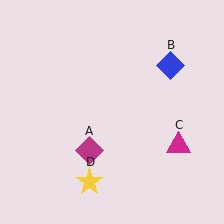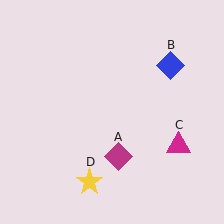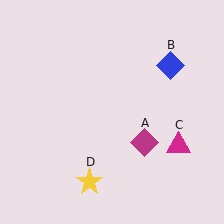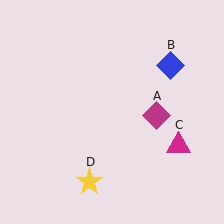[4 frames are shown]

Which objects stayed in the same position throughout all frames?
Blue diamond (object B) and magenta triangle (object C) and yellow star (object D) remained stationary.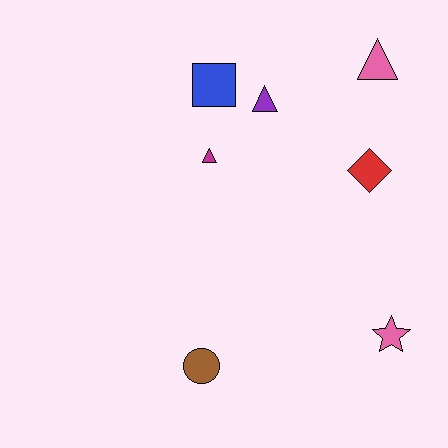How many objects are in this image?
There are 7 objects.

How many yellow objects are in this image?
There are no yellow objects.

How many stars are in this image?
There is 1 star.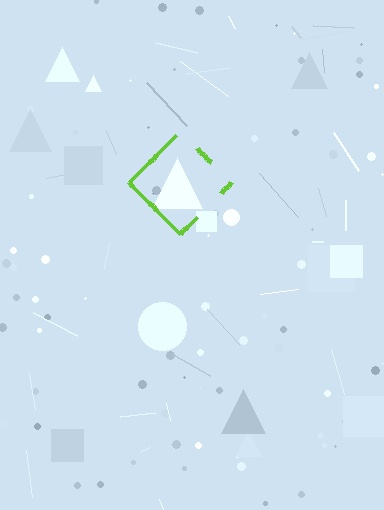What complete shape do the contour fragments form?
The contour fragments form a diamond.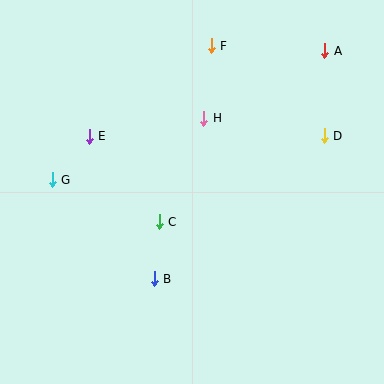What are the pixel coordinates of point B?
Point B is at (154, 279).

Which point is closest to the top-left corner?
Point E is closest to the top-left corner.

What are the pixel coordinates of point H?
Point H is at (204, 118).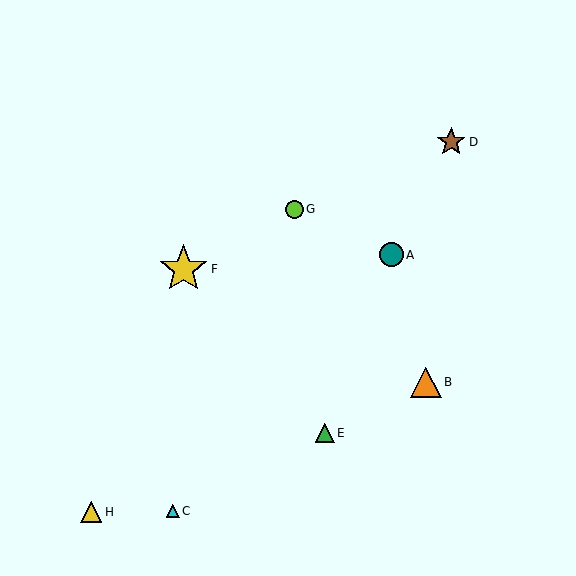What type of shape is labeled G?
Shape G is a lime circle.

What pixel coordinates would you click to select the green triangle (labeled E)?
Click at (325, 433) to select the green triangle E.